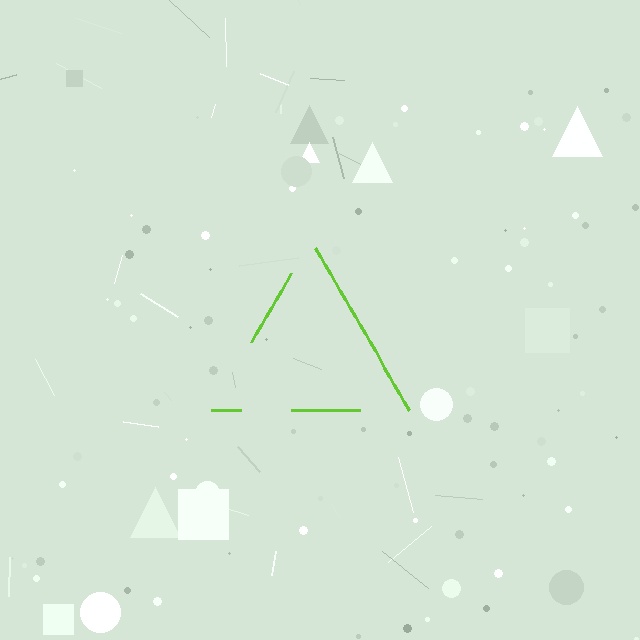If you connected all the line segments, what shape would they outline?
They would outline a triangle.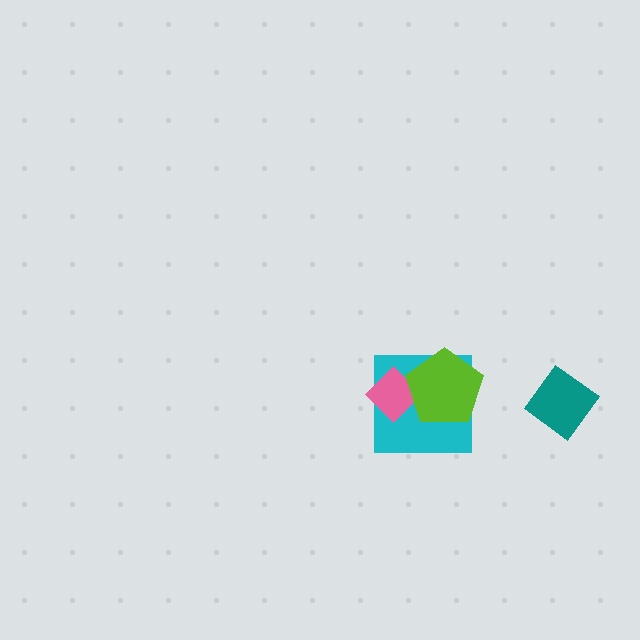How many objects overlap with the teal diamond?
0 objects overlap with the teal diamond.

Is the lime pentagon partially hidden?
No, no other shape covers it.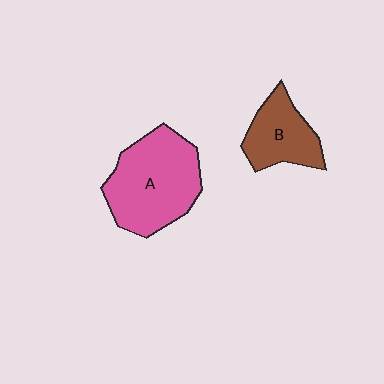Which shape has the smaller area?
Shape B (brown).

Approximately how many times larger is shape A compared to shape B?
Approximately 1.7 times.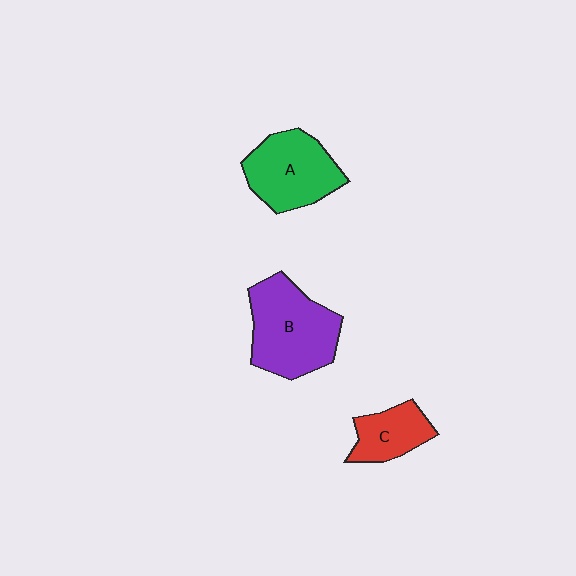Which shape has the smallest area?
Shape C (red).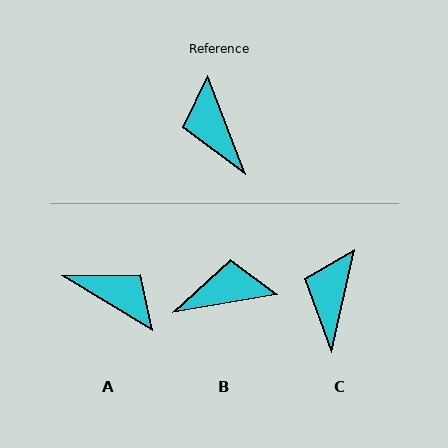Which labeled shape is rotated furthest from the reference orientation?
A, about 142 degrees away.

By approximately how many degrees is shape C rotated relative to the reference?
Approximately 34 degrees clockwise.